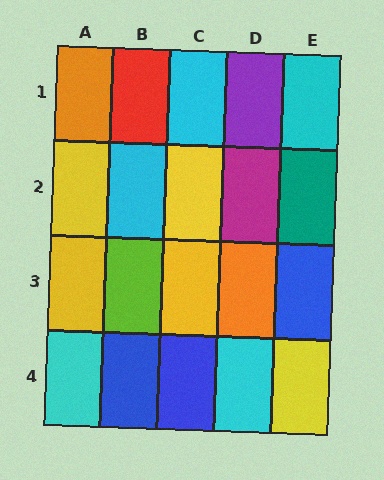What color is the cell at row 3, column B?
Lime.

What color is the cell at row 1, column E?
Cyan.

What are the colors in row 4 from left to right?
Cyan, blue, blue, cyan, yellow.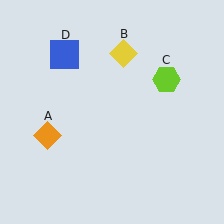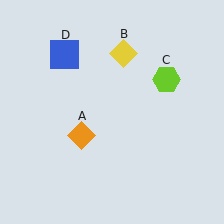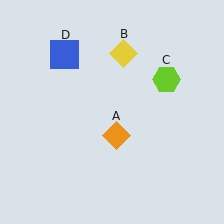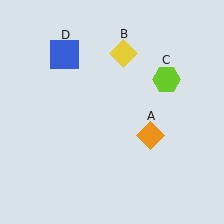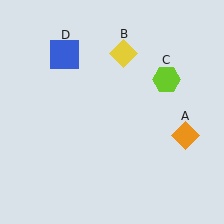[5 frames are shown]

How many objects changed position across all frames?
1 object changed position: orange diamond (object A).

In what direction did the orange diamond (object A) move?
The orange diamond (object A) moved right.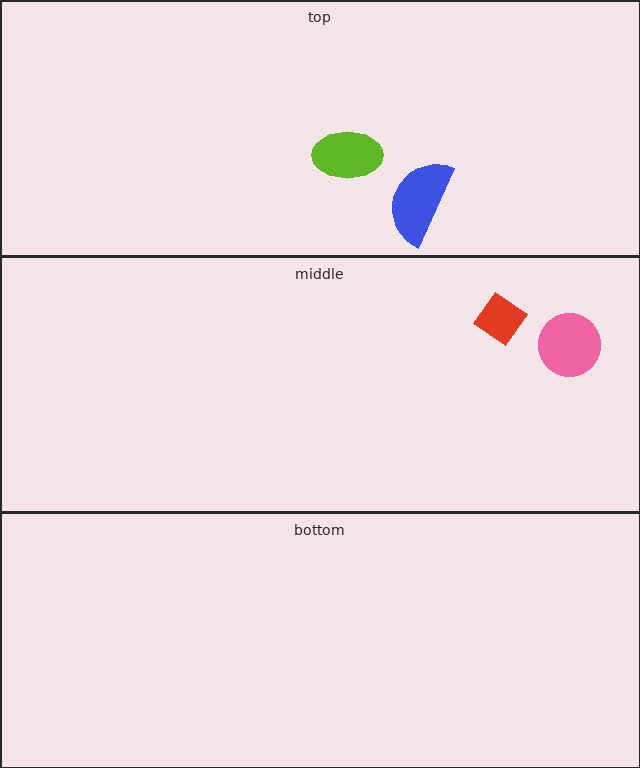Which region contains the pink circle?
The middle region.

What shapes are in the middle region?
The red diamond, the pink circle.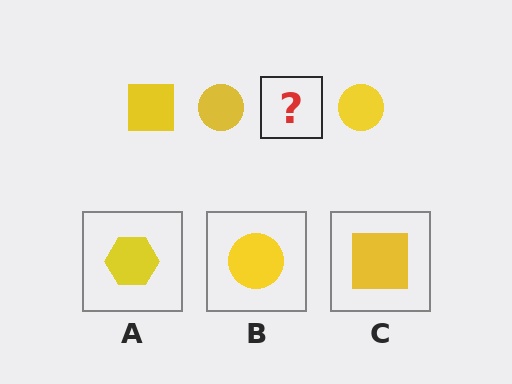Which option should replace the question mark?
Option C.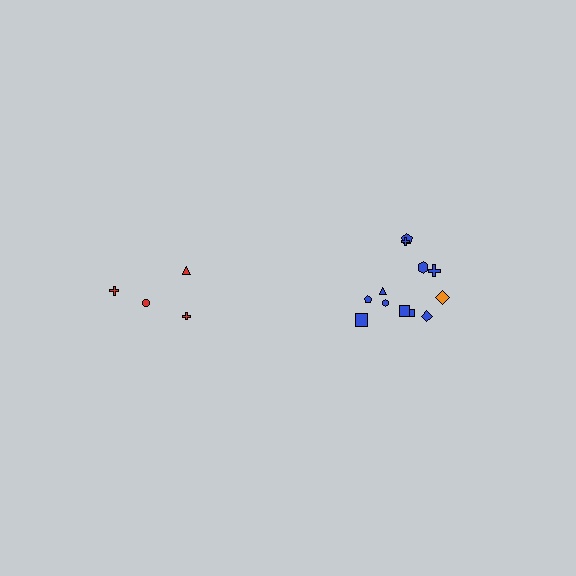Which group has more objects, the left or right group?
The right group.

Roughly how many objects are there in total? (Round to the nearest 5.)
Roughly 15 objects in total.